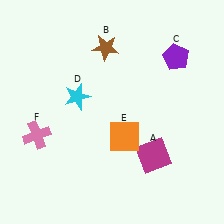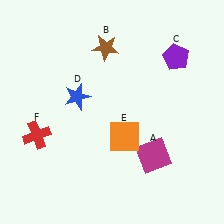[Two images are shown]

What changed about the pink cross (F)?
In Image 1, F is pink. In Image 2, it changed to red.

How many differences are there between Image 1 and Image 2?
There are 2 differences between the two images.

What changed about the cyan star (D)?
In Image 1, D is cyan. In Image 2, it changed to blue.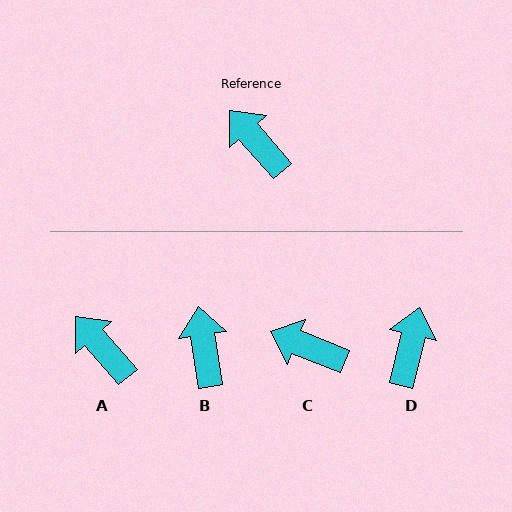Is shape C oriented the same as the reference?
No, it is off by about 27 degrees.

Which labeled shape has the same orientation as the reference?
A.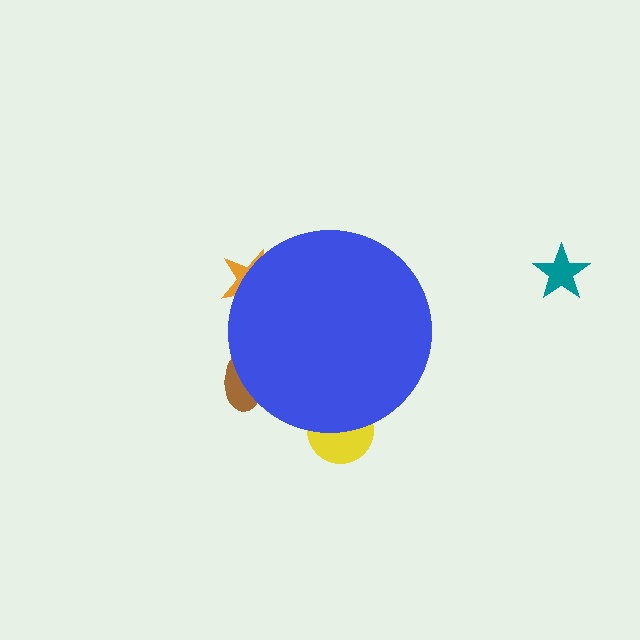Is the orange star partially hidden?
Yes, the orange star is partially hidden behind the blue circle.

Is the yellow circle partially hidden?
Yes, the yellow circle is partially hidden behind the blue circle.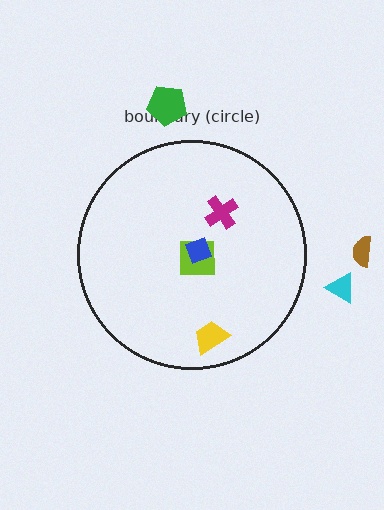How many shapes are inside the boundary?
4 inside, 3 outside.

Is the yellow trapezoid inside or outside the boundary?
Inside.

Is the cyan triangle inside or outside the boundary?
Outside.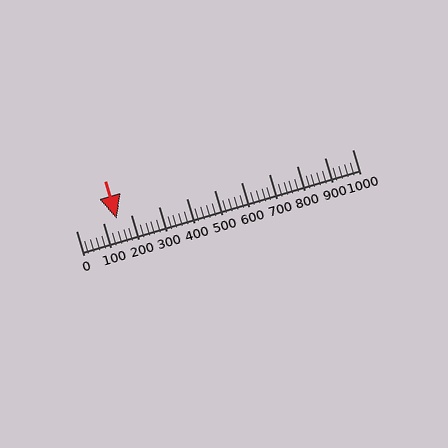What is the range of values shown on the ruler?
The ruler shows values from 0 to 1000.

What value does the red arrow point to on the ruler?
The red arrow points to approximately 147.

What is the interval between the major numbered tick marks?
The major tick marks are spaced 100 units apart.